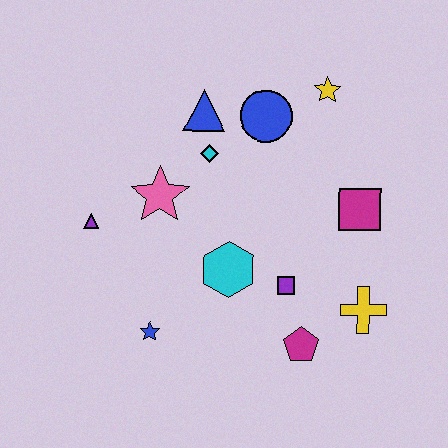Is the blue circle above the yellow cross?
Yes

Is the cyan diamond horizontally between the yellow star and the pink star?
Yes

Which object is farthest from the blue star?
The yellow star is farthest from the blue star.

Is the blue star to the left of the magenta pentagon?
Yes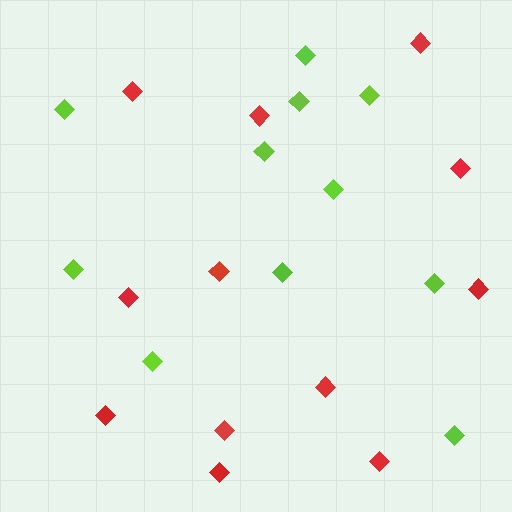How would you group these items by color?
There are 2 groups: one group of red diamonds (12) and one group of lime diamonds (11).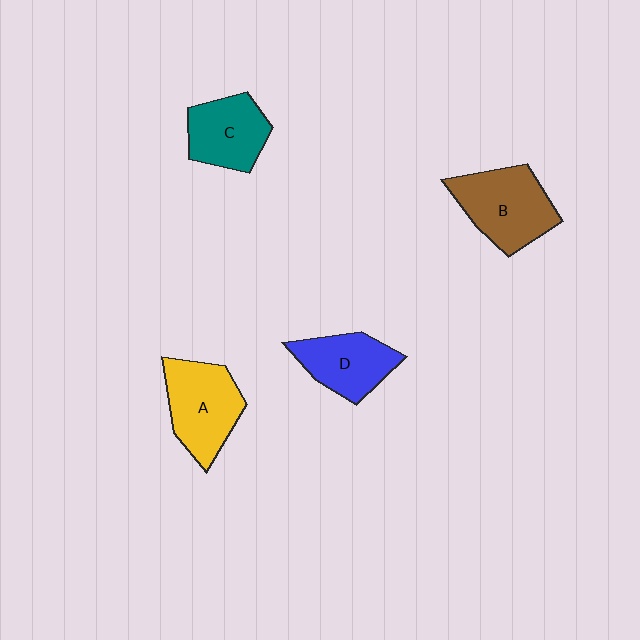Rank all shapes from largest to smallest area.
From largest to smallest: B (brown), A (yellow), C (teal), D (blue).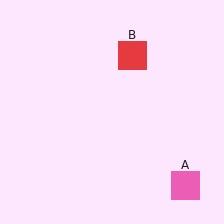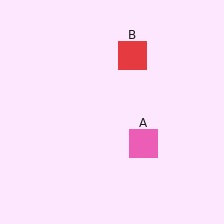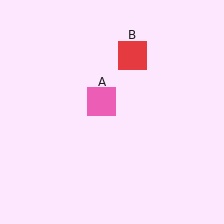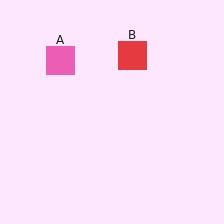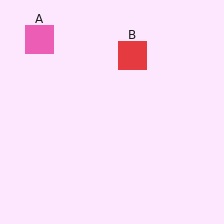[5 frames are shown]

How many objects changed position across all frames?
1 object changed position: pink square (object A).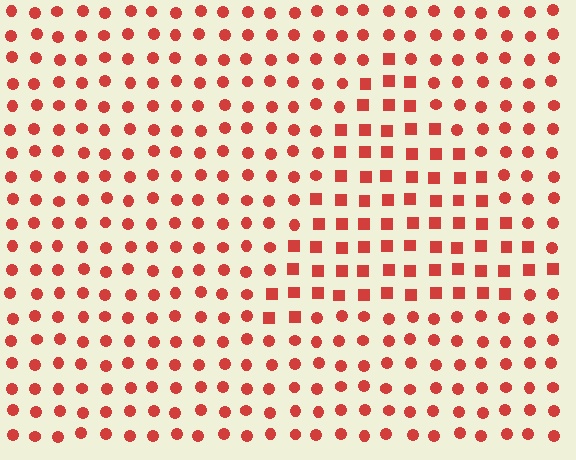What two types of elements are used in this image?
The image uses squares inside the triangle region and circles outside it.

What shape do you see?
I see a triangle.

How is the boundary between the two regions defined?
The boundary is defined by a change in element shape: squares inside vs. circles outside. All elements share the same color and spacing.